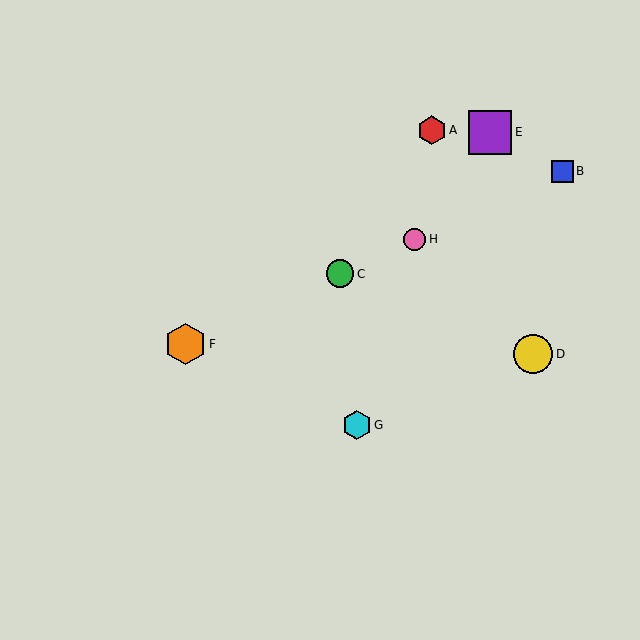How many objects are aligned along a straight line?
4 objects (B, C, F, H) are aligned along a straight line.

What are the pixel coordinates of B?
Object B is at (563, 171).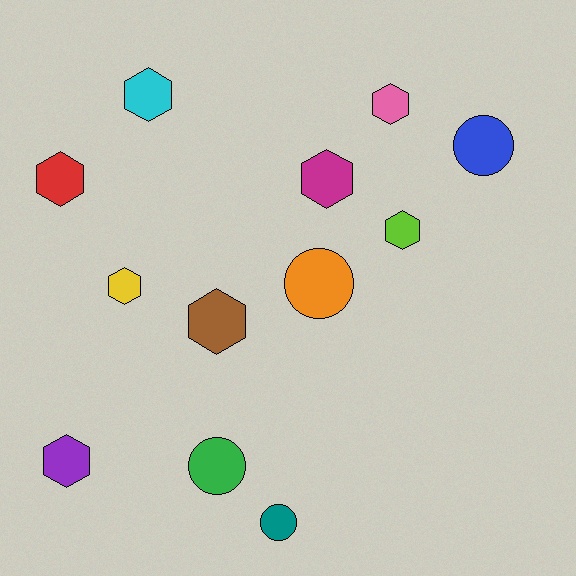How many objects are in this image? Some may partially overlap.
There are 12 objects.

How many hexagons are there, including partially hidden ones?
There are 8 hexagons.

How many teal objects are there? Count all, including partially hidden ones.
There is 1 teal object.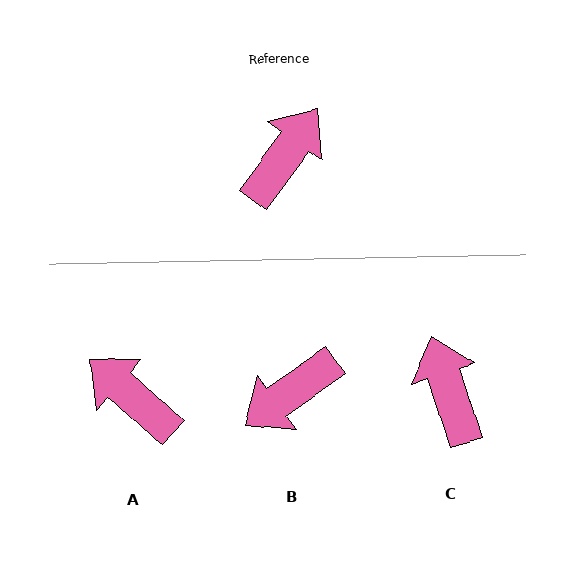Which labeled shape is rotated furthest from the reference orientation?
B, about 161 degrees away.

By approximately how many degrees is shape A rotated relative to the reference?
Approximately 84 degrees counter-clockwise.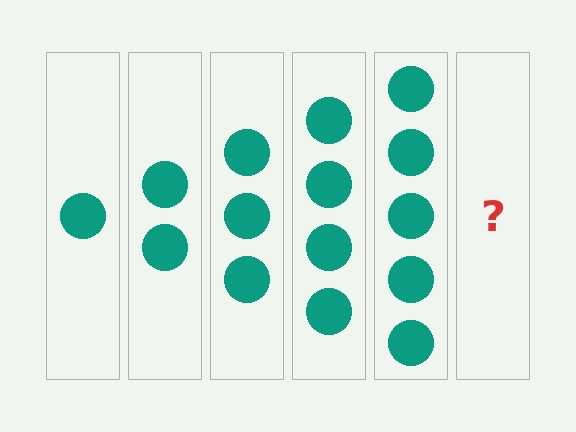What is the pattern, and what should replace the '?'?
The pattern is that each step adds one more circle. The '?' should be 6 circles.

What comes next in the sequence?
The next element should be 6 circles.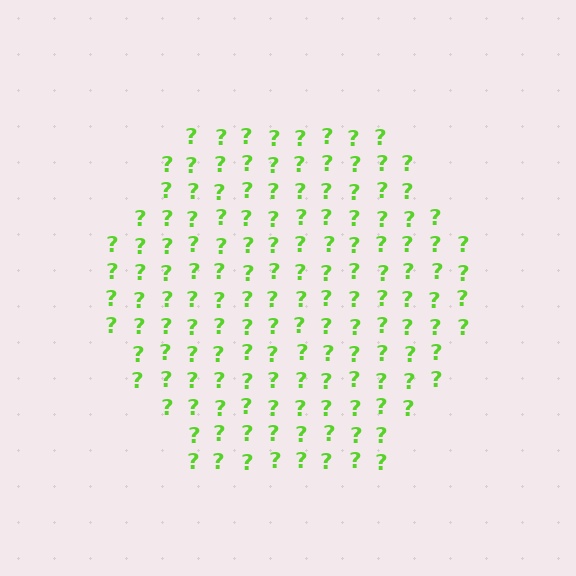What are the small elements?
The small elements are question marks.